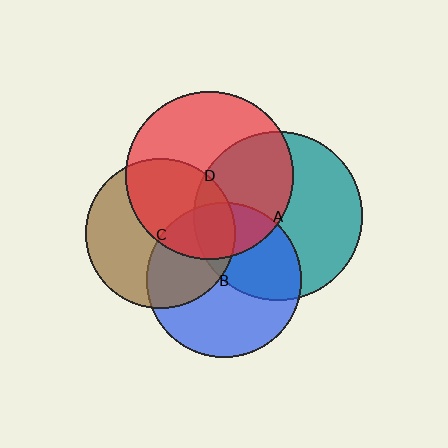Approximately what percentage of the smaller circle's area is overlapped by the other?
Approximately 15%.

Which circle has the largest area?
Circle A (teal).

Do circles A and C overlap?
Yes.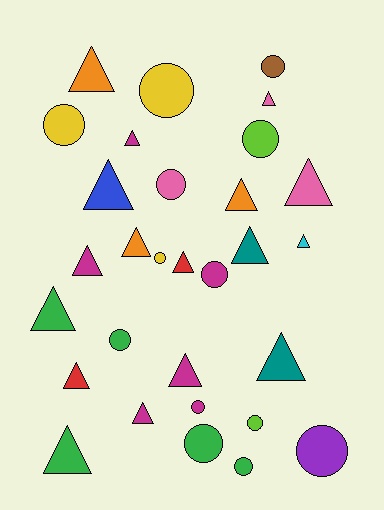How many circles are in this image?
There are 13 circles.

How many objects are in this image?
There are 30 objects.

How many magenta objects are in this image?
There are 6 magenta objects.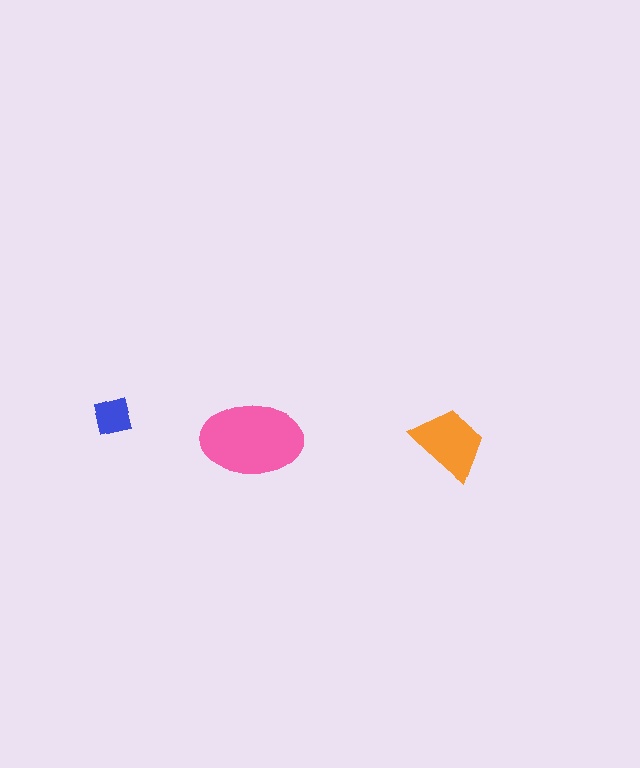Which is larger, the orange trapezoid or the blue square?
The orange trapezoid.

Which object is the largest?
The pink ellipse.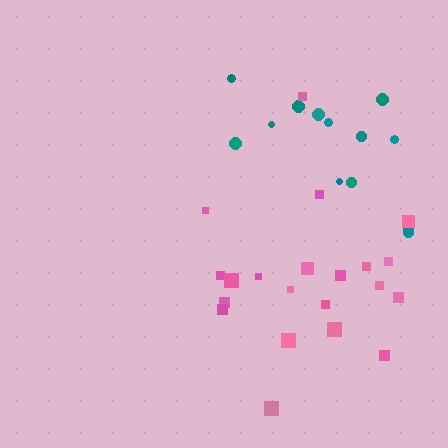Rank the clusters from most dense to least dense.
pink, teal.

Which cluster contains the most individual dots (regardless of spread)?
Pink (21).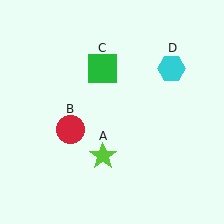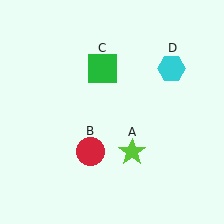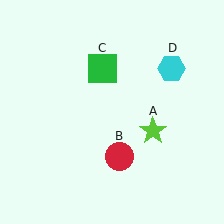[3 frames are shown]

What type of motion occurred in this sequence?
The lime star (object A), red circle (object B) rotated counterclockwise around the center of the scene.